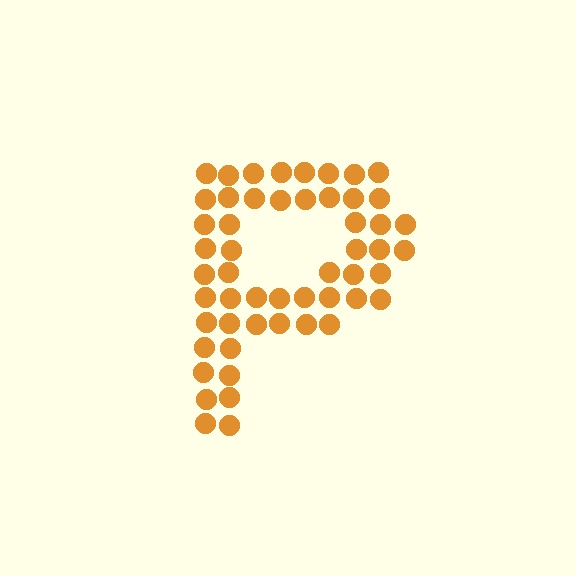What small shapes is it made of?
It is made of small circles.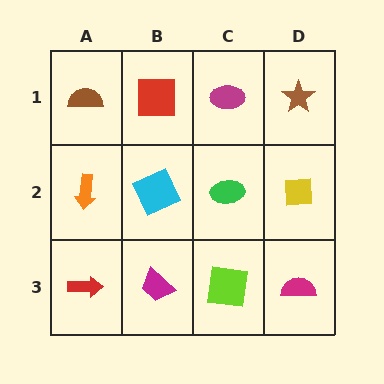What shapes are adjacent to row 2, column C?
A magenta ellipse (row 1, column C), a lime square (row 3, column C), a cyan square (row 2, column B), a yellow square (row 2, column D).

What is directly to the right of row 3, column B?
A lime square.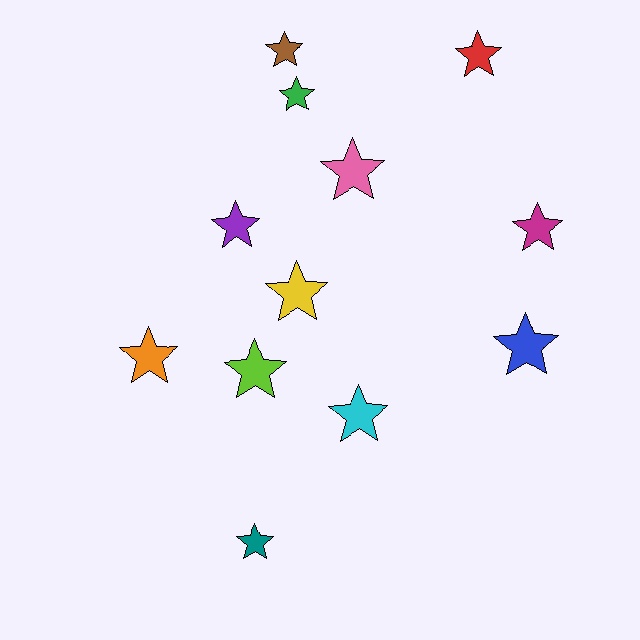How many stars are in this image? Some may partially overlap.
There are 12 stars.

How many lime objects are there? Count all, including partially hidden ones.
There is 1 lime object.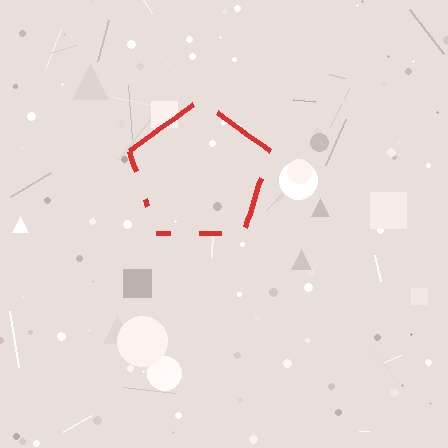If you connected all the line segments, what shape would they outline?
They would outline a pentagon.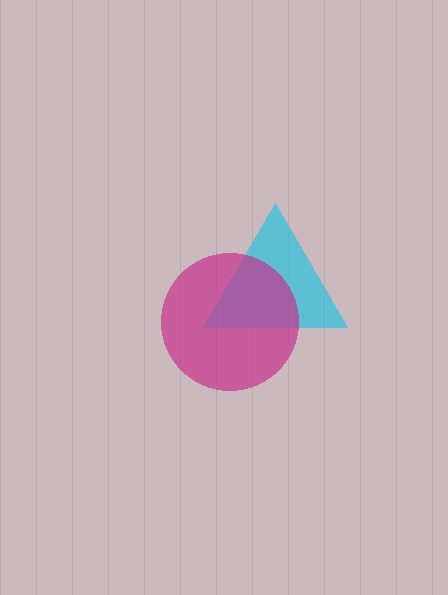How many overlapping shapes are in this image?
There are 2 overlapping shapes in the image.